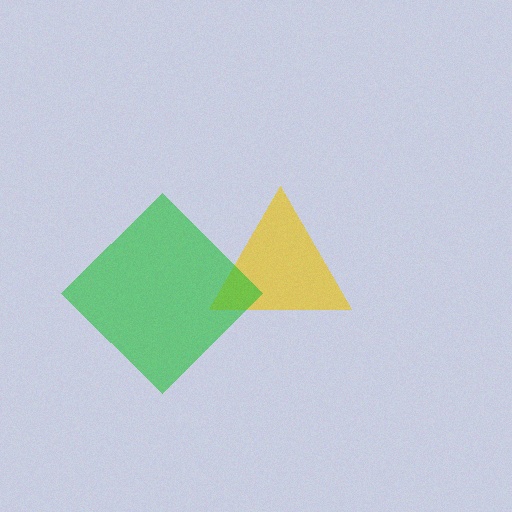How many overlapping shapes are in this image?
There are 2 overlapping shapes in the image.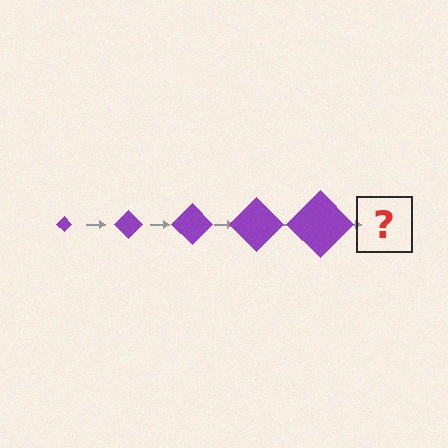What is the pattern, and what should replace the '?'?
The pattern is that the diamond gets progressively larger each step. The '?' should be a purple diamond, larger than the previous one.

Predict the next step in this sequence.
The next step is a purple diamond, larger than the previous one.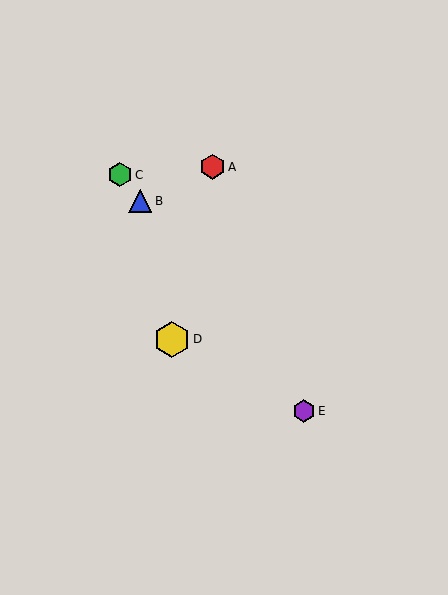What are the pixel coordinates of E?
Object E is at (304, 411).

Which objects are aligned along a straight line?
Objects B, C, E are aligned along a straight line.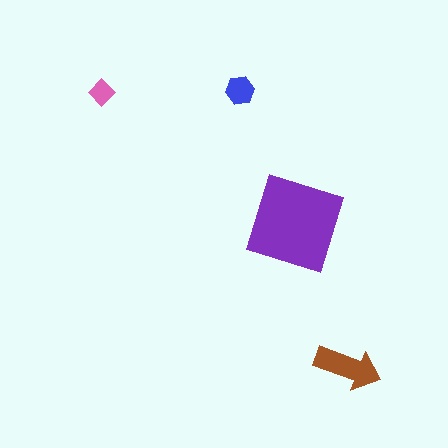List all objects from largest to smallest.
The purple square, the brown arrow, the blue hexagon, the pink diamond.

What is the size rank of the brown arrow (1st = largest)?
2nd.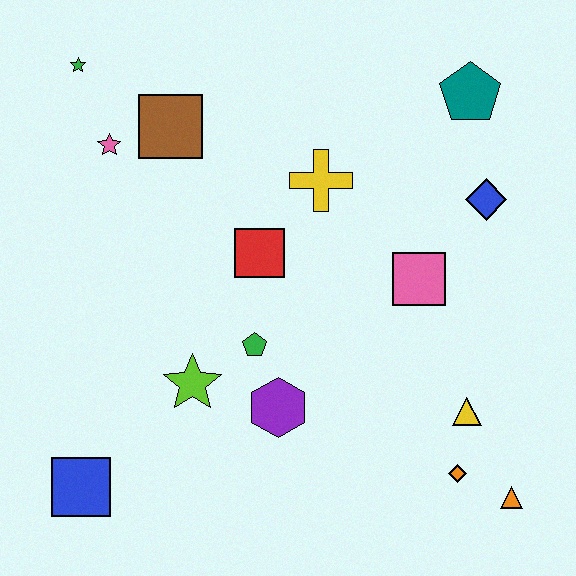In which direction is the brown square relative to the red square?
The brown square is above the red square.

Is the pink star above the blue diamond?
Yes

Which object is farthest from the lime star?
The teal pentagon is farthest from the lime star.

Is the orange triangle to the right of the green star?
Yes